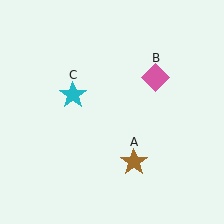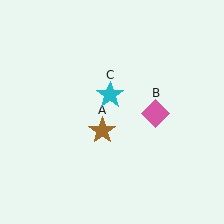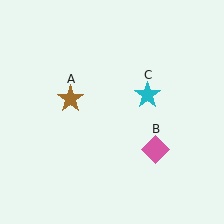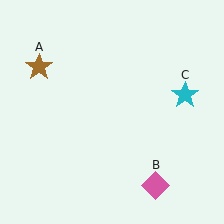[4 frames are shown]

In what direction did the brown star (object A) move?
The brown star (object A) moved up and to the left.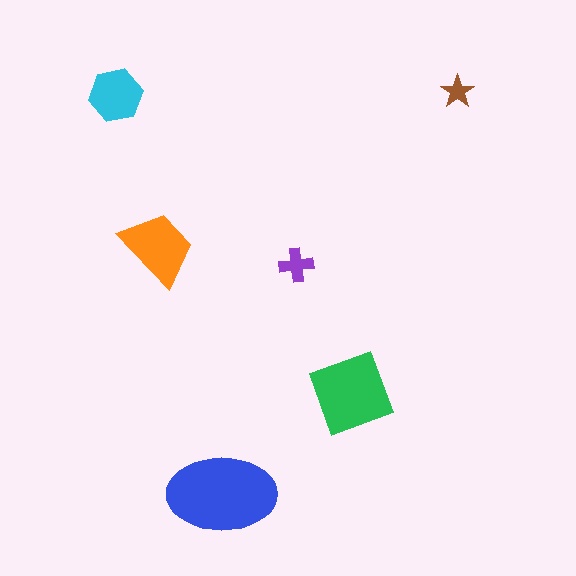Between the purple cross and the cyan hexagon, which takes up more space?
The cyan hexagon.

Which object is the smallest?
The brown star.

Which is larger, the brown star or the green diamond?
The green diamond.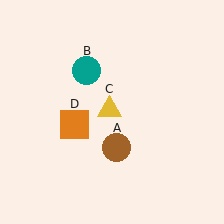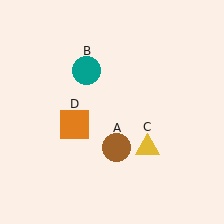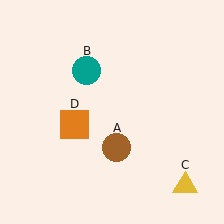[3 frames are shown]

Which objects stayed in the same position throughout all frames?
Brown circle (object A) and teal circle (object B) and orange square (object D) remained stationary.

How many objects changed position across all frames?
1 object changed position: yellow triangle (object C).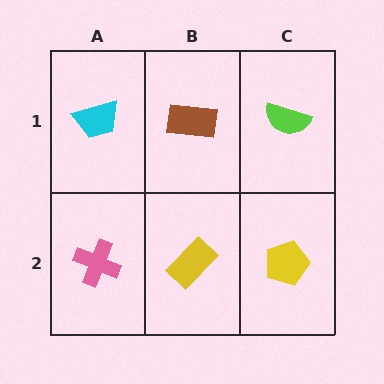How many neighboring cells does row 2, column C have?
2.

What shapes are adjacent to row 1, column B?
A yellow rectangle (row 2, column B), a cyan trapezoid (row 1, column A), a lime semicircle (row 1, column C).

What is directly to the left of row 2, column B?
A pink cross.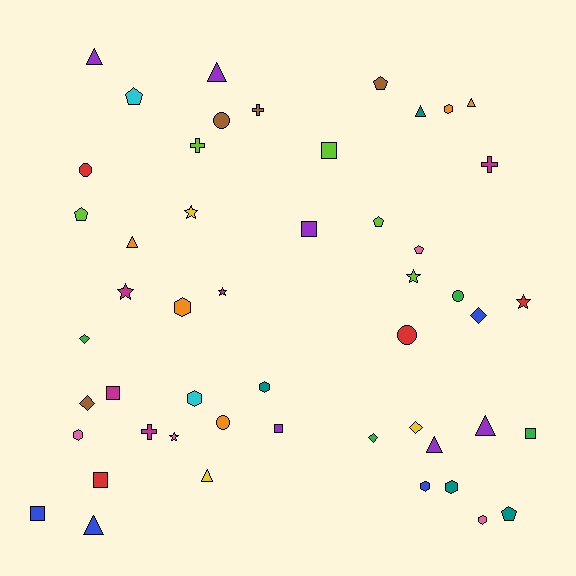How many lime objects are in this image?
There are 5 lime objects.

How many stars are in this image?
There are 6 stars.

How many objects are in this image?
There are 50 objects.